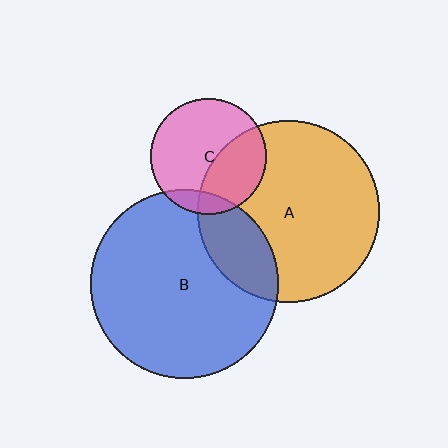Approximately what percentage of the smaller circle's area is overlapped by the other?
Approximately 20%.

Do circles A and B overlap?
Yes.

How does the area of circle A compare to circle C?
Approximately 2.5 times.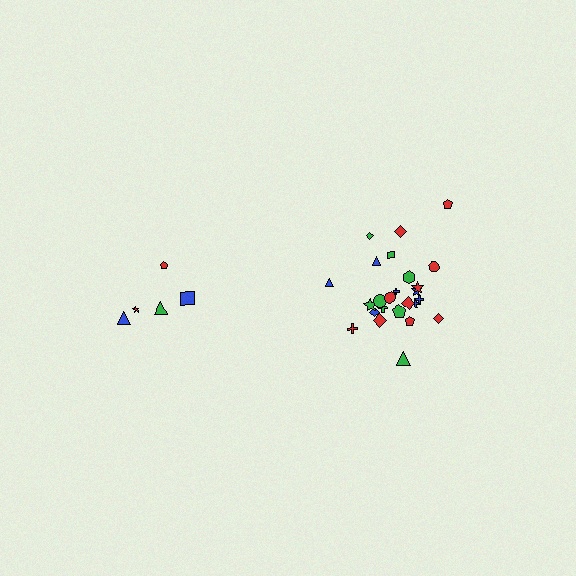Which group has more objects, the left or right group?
The right group.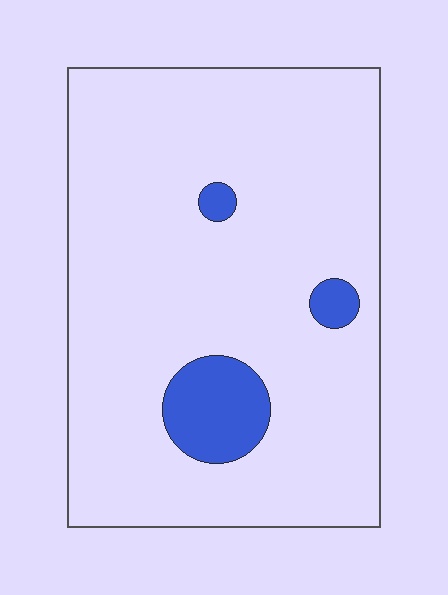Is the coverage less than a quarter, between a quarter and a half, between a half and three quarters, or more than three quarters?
Less than a quarter.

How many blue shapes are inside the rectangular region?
3.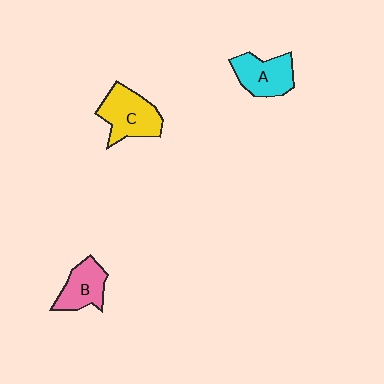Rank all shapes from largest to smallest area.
From largest to smallest: C (yellow), A (cyan), B (pink).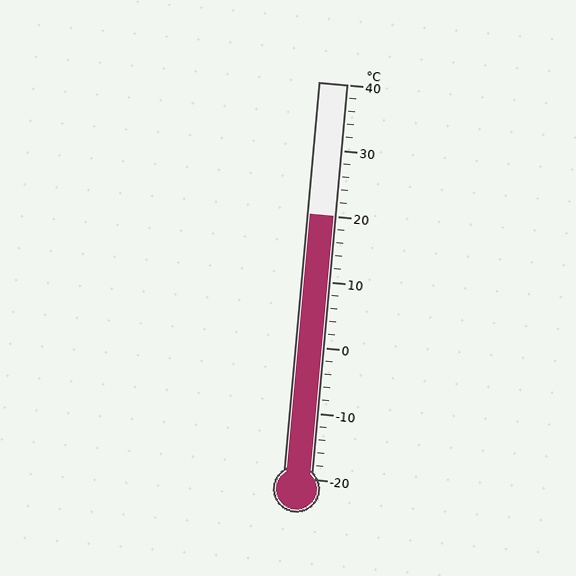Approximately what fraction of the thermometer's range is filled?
The thermometer is filled to approximately 65% of its range.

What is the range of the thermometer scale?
The thermometer scale ranges from -20°C to 40°C.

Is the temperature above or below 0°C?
The temperature is above 0°C.